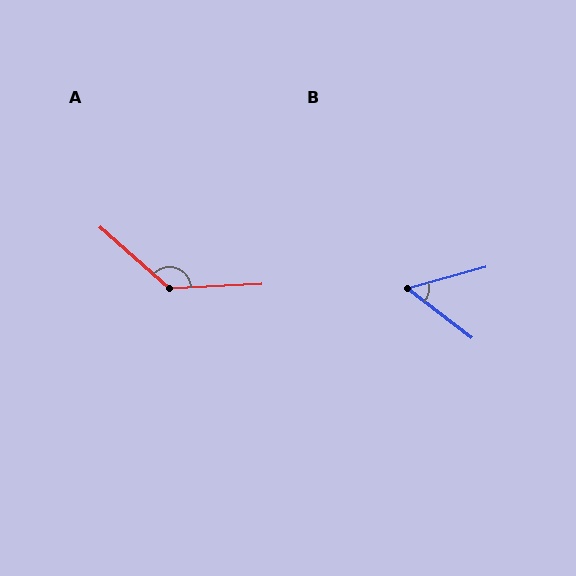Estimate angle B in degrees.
Approximately 53 degrees.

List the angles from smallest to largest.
B (53°), A (136°).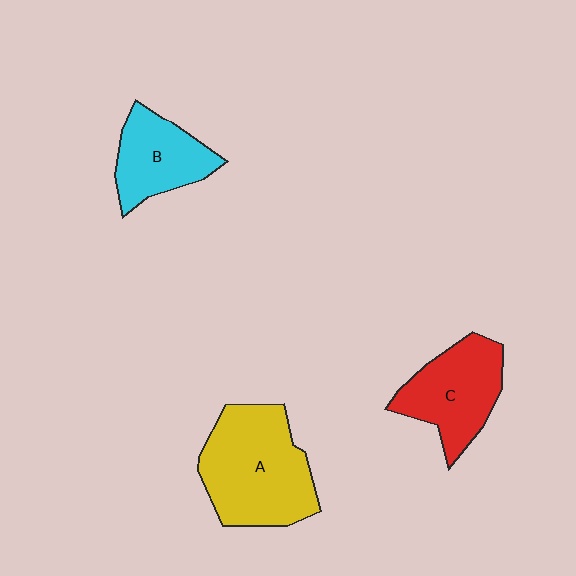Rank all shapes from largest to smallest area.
From largest to smallest: A (yellow), C (red), B (cyan).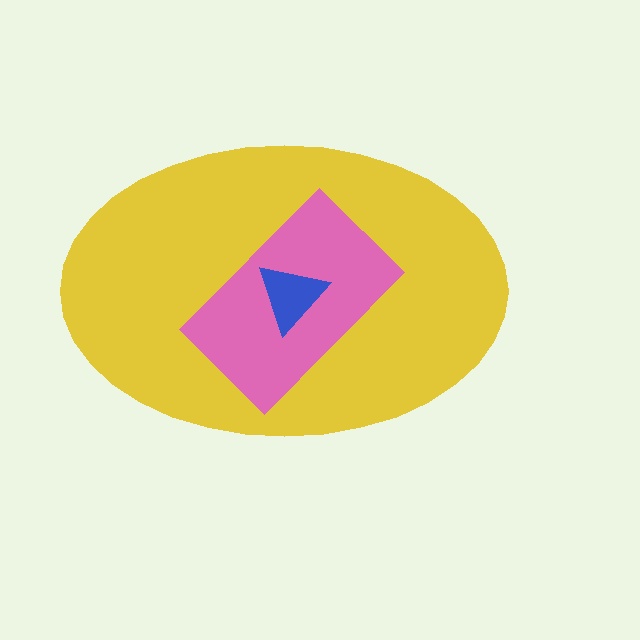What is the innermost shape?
The blue triangle.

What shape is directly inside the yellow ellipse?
The pink rectangle.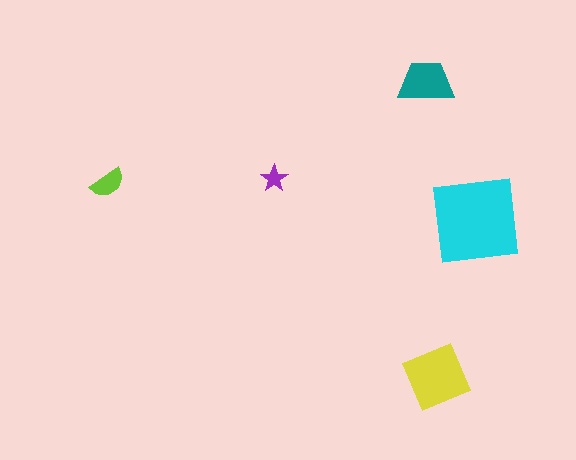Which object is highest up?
The teal trapezoid is topmost.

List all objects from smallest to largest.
The purple star, the lime semicircle, the teal trapezoid, the yellow diamond, the cyan square.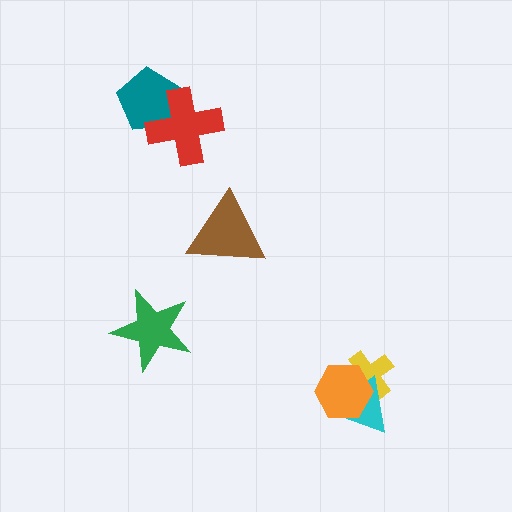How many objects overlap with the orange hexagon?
2 objects overlap with the orange hexagon.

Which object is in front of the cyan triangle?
The orange hexagon is in front of the cyan triangle.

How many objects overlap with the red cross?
1 object overlaps with the red cross.